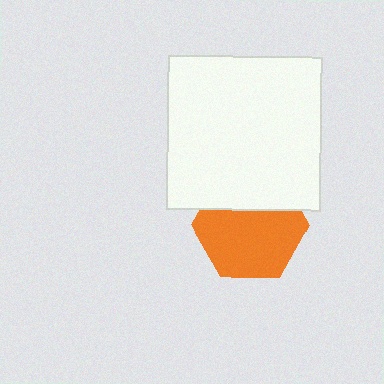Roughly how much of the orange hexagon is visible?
Most of it is visible (roughly 69%).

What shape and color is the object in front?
The object in front is a white square.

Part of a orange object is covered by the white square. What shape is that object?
It is a hexagon.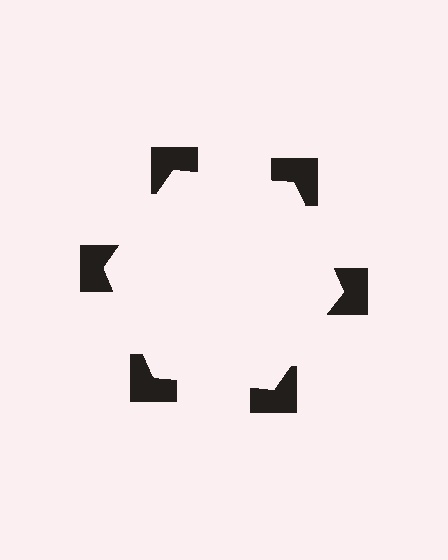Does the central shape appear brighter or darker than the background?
It typically appears slightly brighter than the background, even though no actual brightness change is drawn.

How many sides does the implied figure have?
6 sides.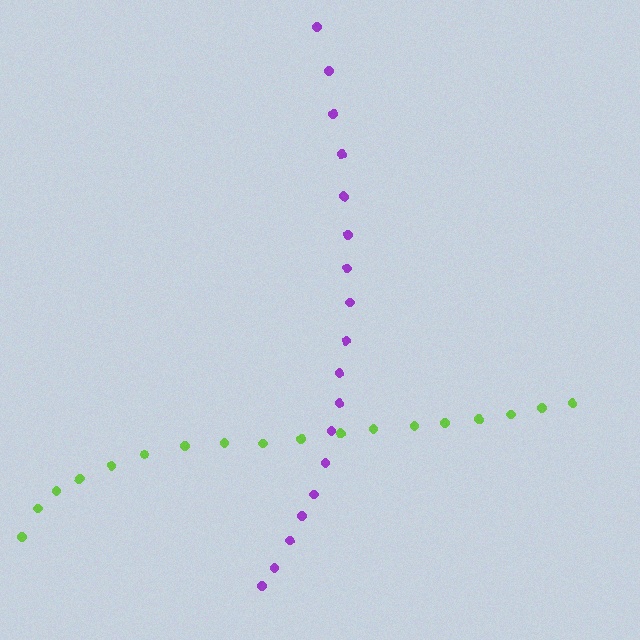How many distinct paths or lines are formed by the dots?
There are 2 distinct paths.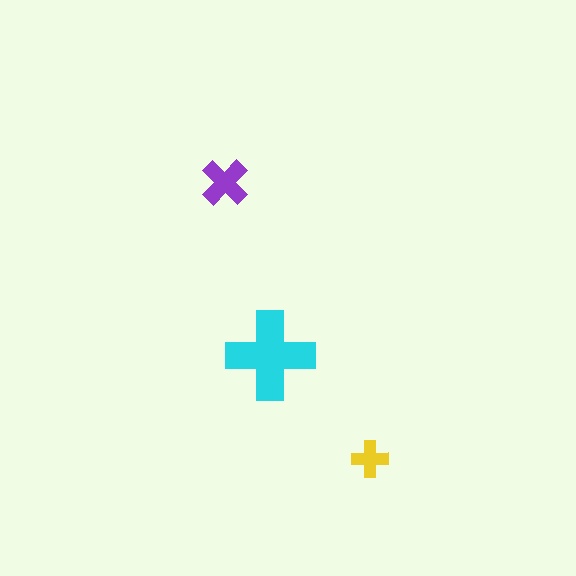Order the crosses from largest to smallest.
the cyan one, the purple one, the yellow one.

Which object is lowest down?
The yellow cross is bottommost.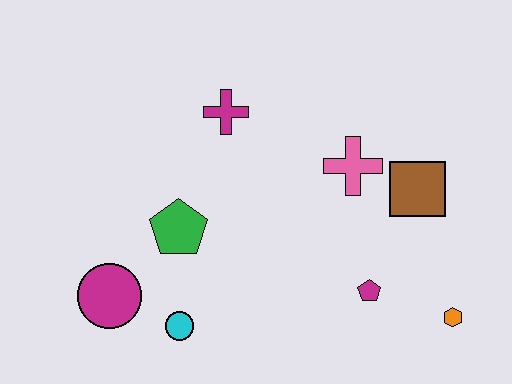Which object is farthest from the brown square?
The magenta circle is farthest from the brown square.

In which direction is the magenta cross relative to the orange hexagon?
The magenta cross is to the left of the orange hexagon.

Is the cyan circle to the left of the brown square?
Yes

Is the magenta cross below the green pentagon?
No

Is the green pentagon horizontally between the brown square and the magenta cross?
No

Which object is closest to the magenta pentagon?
The orange hexagon is closest to the magenta pentagon.